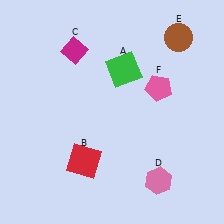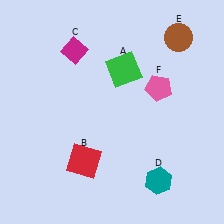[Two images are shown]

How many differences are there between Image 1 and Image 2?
There is 1 difference between the two images.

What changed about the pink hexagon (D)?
In Image 1, D is pink. In Image 2, it changed to teal.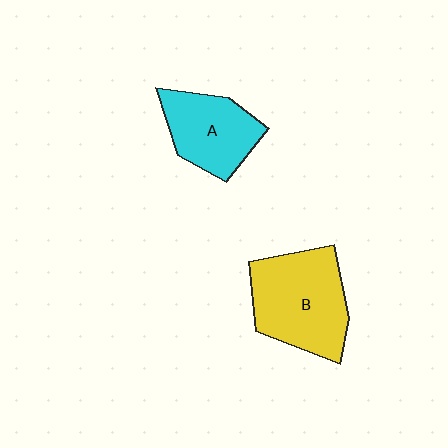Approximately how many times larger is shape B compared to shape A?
Approximately 1.4 times.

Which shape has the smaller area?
Shape A (cyan).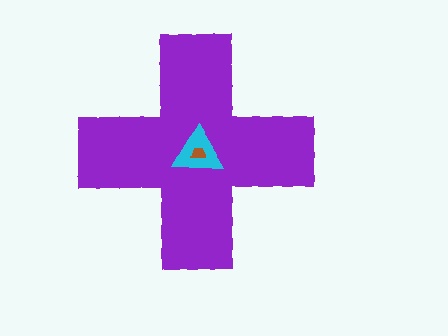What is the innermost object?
The brown trapezoid.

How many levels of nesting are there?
3.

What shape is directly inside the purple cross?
The cyan triangle.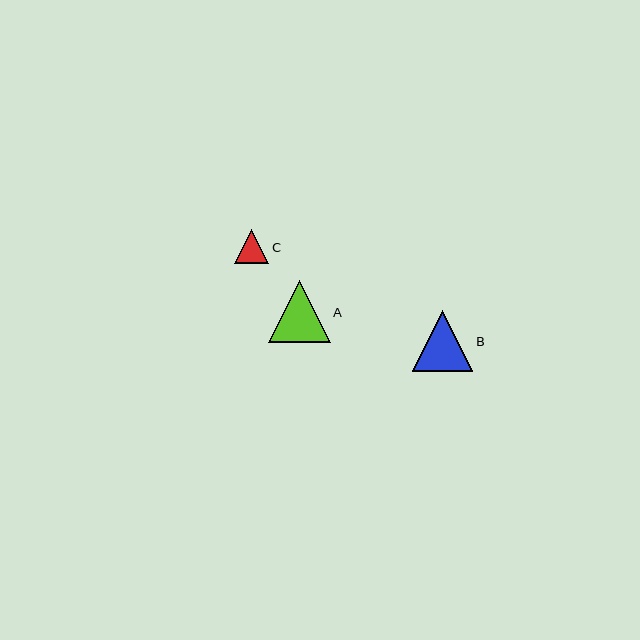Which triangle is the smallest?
Triangle C is the smallest with a size of approximately 34 pixels.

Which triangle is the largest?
Triangle A is the largest with a size of approximately 62 pixels.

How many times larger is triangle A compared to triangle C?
Triangle A is approximately 1.8 times the size of triangle C.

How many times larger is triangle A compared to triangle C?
Triangle A is approximately 1.8 times the size of triangle C.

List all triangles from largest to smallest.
From largest to smallest: A, B, C.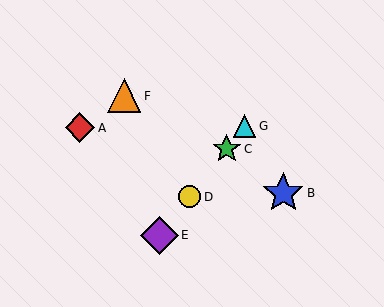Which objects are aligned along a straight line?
Objects C, D, E, G are aligned along a straight line.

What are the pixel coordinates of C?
Object C is at (227, 149).